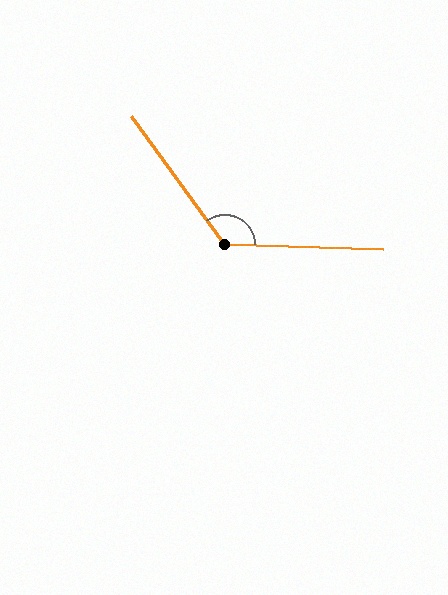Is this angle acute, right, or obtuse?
It is obtuse.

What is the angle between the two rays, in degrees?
Approximately 128 degrees.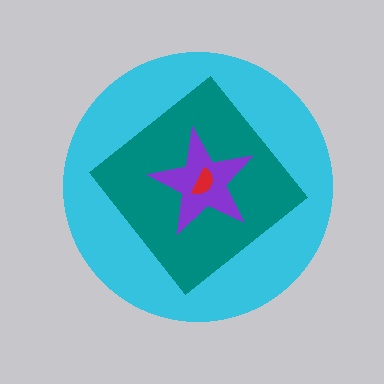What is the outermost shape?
The cyan circle.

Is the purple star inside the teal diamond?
Yes.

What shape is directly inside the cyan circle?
The teal diamond.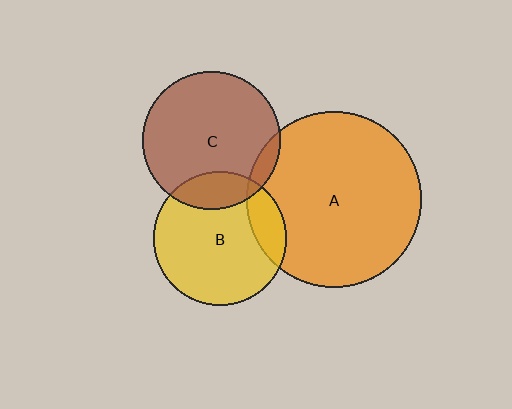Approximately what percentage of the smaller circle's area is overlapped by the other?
Approximately 5%.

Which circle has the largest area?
Circle A (orange).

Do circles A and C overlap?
Yes.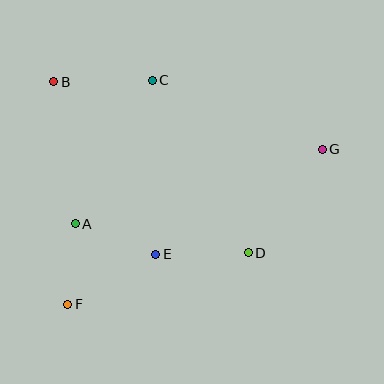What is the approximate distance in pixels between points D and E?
The distance between D and E is approximately 92 pixels.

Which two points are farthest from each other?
Points F and G are farthest from each other.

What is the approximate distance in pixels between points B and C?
The distance between B and C is approximately 98 pixels.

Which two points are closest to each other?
Points A and F are closest to each other.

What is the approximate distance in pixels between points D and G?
The distance between D and G is approximately 127 pixels.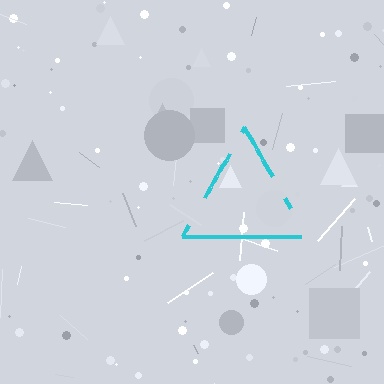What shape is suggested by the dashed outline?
The dashed outline suggests a triangle.